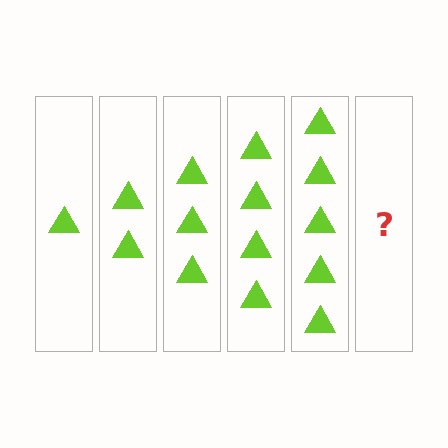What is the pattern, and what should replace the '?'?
The pattern is that each step adds one more triangle. The '?' should be 6 triangles.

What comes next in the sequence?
The next element should be 6 triangles.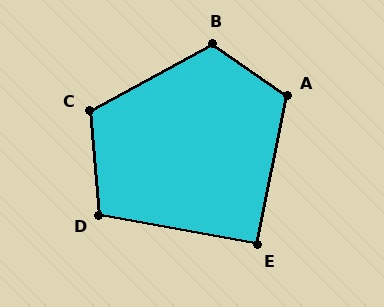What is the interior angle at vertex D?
Approximately 106 degrees (obtuse).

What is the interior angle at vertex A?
Approximately 113 degrees (obtuse).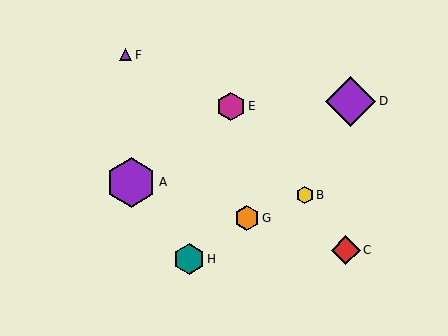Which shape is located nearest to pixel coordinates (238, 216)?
The orange hexagon (labeled G) at (247, 218) is nearest to that location.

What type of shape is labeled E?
Shape E is a magenta hexagon.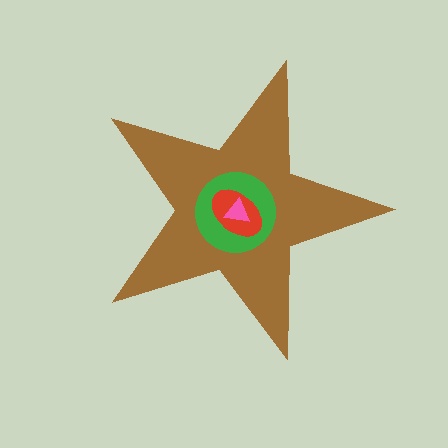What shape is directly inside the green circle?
The red ellipse.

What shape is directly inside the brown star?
The green circle.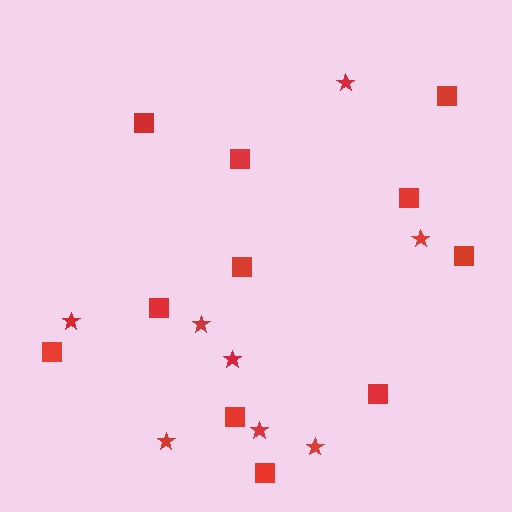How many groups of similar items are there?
There are 2 groups: one group of stars (8) and one group of squares (11).